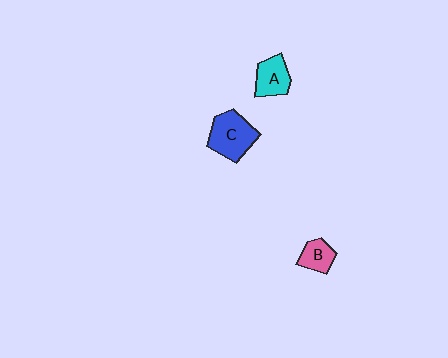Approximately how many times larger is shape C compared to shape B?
Approximately 1.9 times.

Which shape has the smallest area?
Shape B (pink).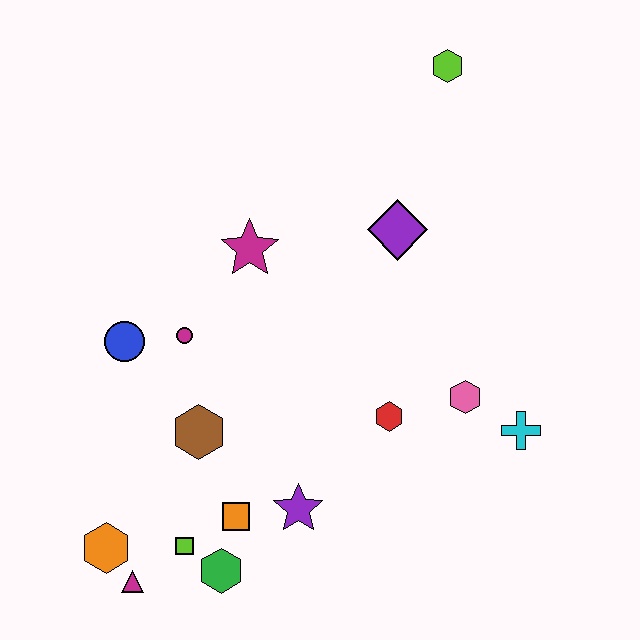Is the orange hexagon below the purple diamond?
Yes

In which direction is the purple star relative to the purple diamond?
The purple star is below the purple diamond.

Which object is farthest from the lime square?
The lime hexagon is farthest from the lime square.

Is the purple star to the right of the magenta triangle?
Yes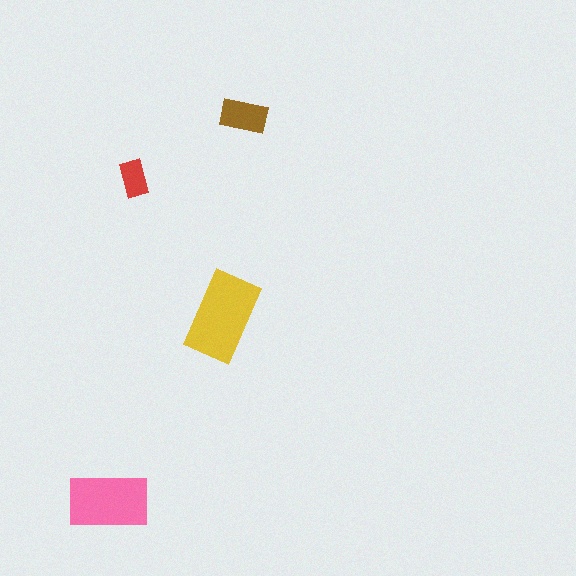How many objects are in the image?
There are 4 objects in the image.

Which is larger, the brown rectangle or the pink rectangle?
The pink one.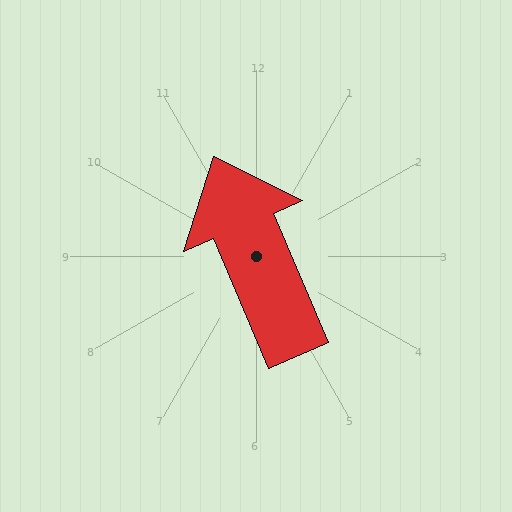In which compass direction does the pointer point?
Northwest.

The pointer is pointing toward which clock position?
Roughly 11 o'clock.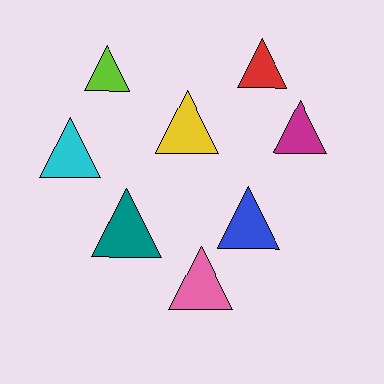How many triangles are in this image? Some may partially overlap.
There are 8 triangles.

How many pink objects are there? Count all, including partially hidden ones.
There is 1 pink object.